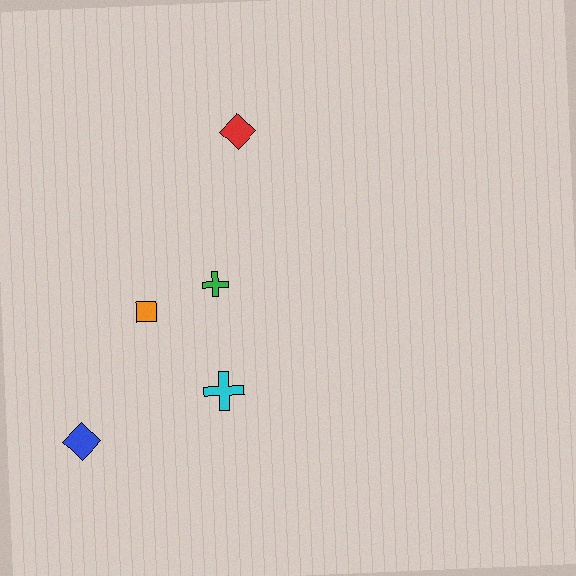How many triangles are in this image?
There are no triangles.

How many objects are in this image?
There are 5 objects.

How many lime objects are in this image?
There are no lime objects.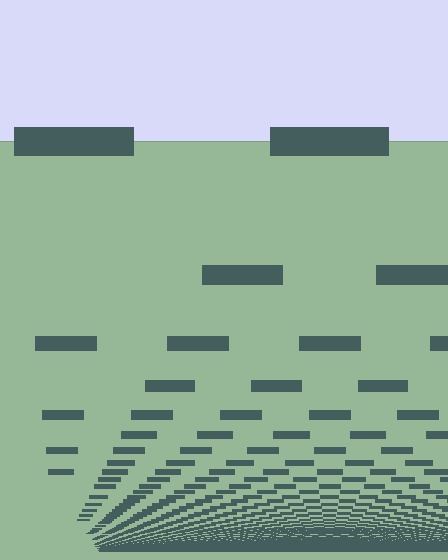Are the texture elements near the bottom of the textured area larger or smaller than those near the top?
Smaller. The gradient is inverted — elements near the bottom are smaller and denser.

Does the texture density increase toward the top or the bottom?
Density increases toward the bottom.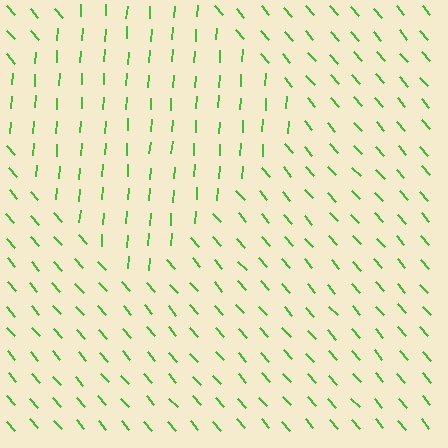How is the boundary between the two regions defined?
The boundary is defined purely by a change in line orientation (approximately 45 degrees difference). All lines are the same color and thickness.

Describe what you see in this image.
The image is filled with small green line segments. A diamond region in the image has lines oriented differently from the surrounding lines, creating a visible texture boundary.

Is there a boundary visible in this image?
Yes, there is a texture boundary formed by a change in line orientation.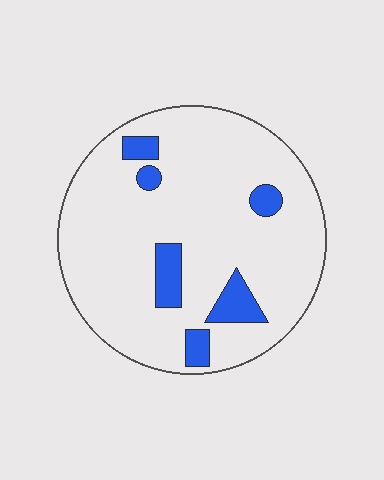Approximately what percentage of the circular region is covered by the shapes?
Approximately 10%.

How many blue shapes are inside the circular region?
6.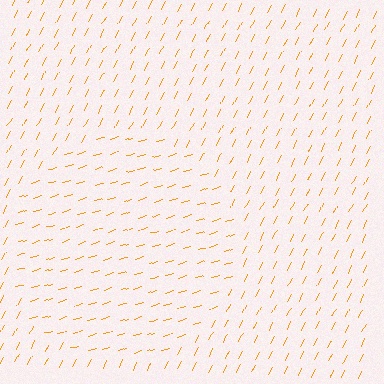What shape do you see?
I see a circle.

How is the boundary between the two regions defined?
The boundary is defined purely by a change in line orientation (approximately 45 degrees difference). All lines are the same color and thickness.